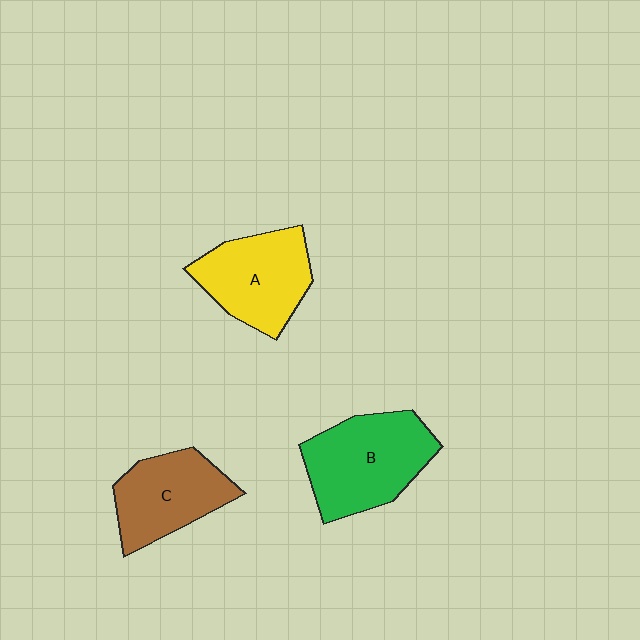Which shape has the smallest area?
Shape C (brown).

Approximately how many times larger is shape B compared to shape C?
Approximately 1.3 times.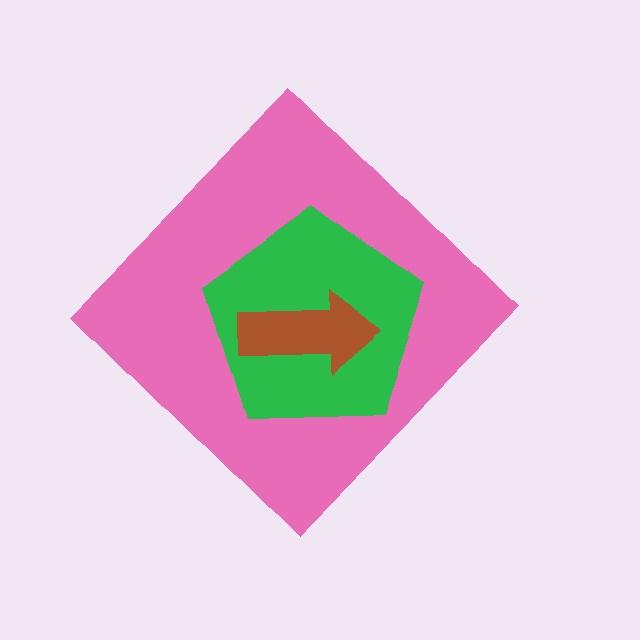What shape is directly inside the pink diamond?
The green pentagon.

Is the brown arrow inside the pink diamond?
Yes.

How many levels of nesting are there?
3.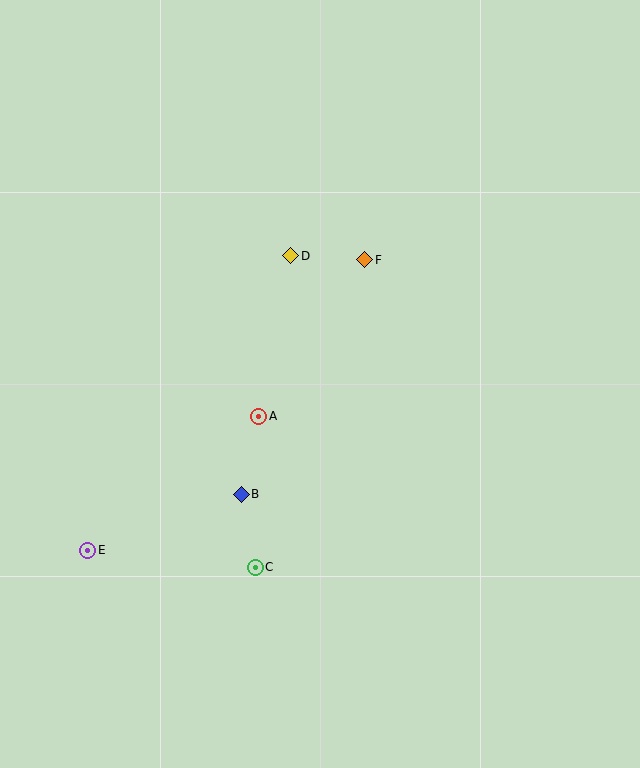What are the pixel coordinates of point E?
Point E is at (88, 550).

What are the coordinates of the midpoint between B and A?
The midpoint between B and A is at (250, 455).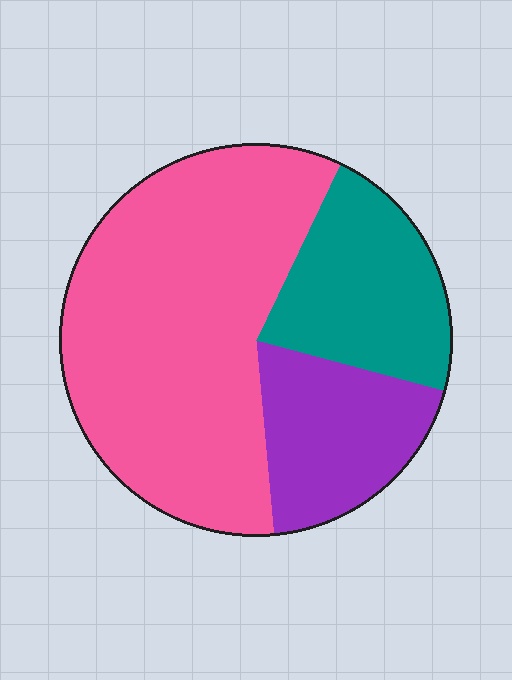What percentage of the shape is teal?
Teal takes up about one fifth (1/5) of the shape.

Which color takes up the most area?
Pink, at roughly 60%.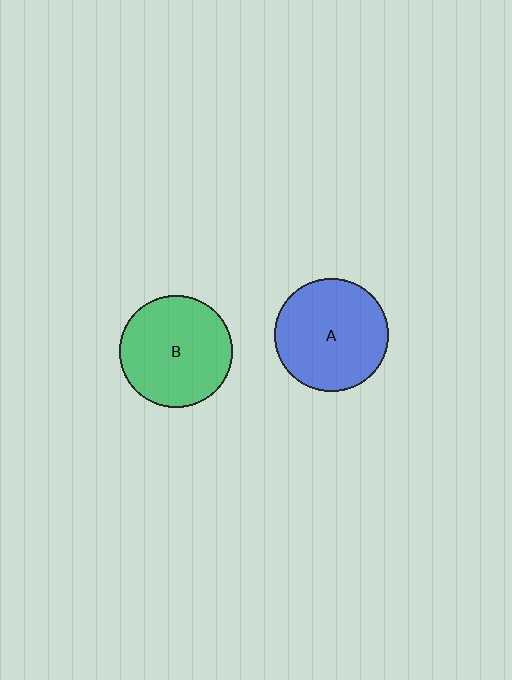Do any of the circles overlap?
No, none of the circles overlap.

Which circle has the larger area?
Circle A (blue).